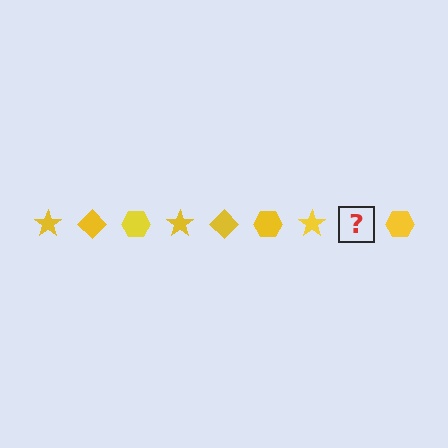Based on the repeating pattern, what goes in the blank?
The blank should be a yellow diamond.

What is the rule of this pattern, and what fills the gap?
The rule is that the pattern cycles through star, diamond, hexagon shapes in yellow. The gap should be filled with a yellow diamond.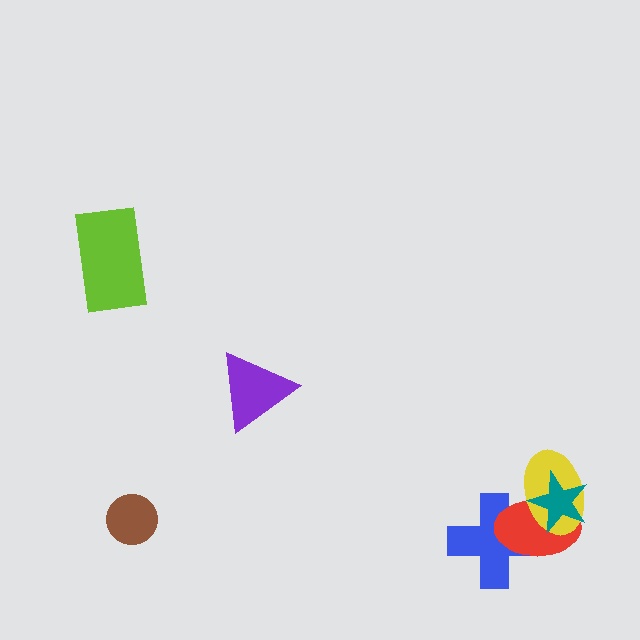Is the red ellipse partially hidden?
Yes, it is partially covered by another shape.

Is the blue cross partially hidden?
Yes, it is partially covered by another shape.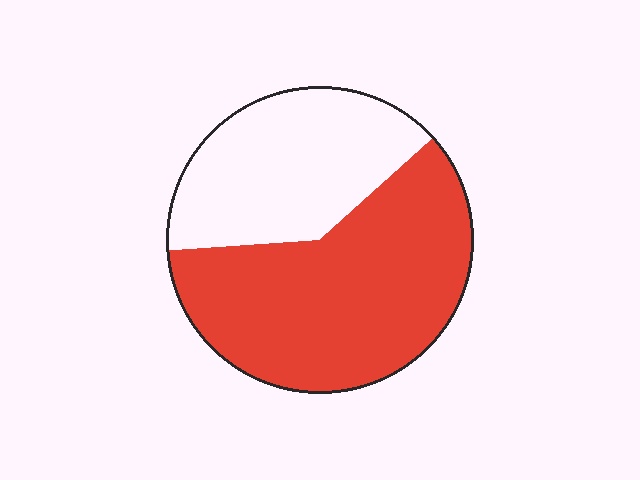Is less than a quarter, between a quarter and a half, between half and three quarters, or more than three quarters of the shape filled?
Between half and three quarters.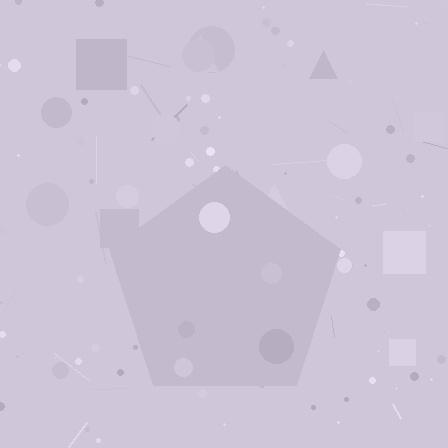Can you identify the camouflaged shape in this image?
The camouflaged shape is a pentagon.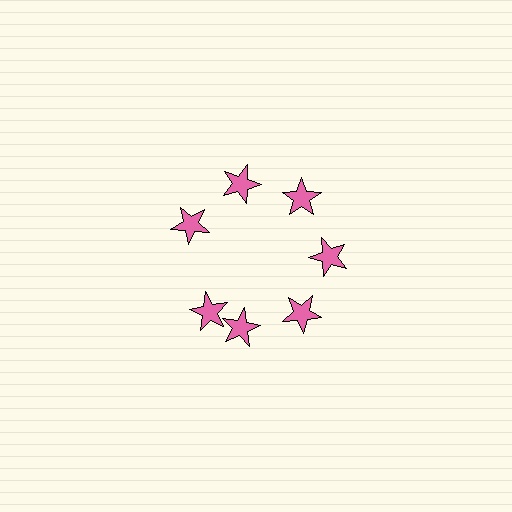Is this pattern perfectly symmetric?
No. The 7 pink stars are arranged in a ring, but one element near the 8 o'clock position is rotated out of alignment along the ring, breaking the 7-fold rotational symmetry.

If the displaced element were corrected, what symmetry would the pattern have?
It would have 7-fold rotational symmetry — the pattern would map onto itself every 51 degrees.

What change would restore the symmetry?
The symmetry would be restored by rotating it back into even spacing with its neighbors so that all 7 stars sit at equal angles and equal distance from the center.